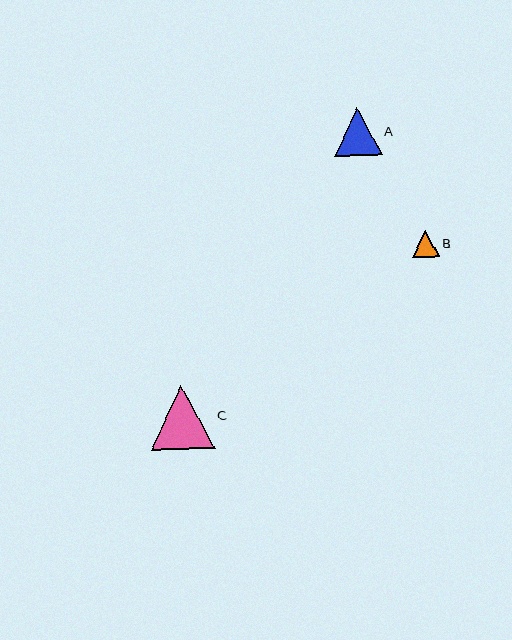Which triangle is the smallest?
Triangle B is the smallest with a size of approximately 27 pixels.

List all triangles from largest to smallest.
From largest to smallest: C, A, B.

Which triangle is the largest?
Triangle C is the largest with a size of approximately 64 pixels.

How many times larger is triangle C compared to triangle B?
Triangle C is approximately 2.4 times the size of triangle B.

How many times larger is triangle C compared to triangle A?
Triangle C is approximately 1.3 times the size of triangle A.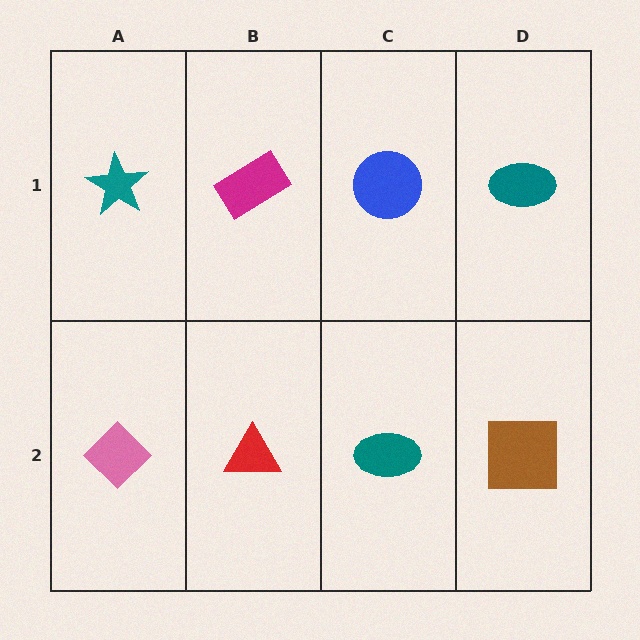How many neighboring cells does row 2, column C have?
3.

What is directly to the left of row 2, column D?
A teal ellipse.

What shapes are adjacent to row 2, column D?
A teal ellipse (row 1, column D), a teal ellipse (row 2, column C).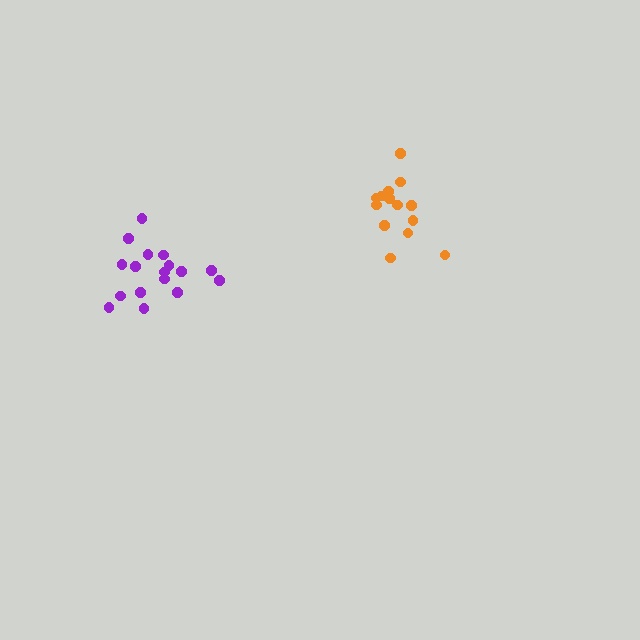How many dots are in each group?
Group 1: 14 dots, Group 2: 17 dots (31 total).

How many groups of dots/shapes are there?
There are 2 groups.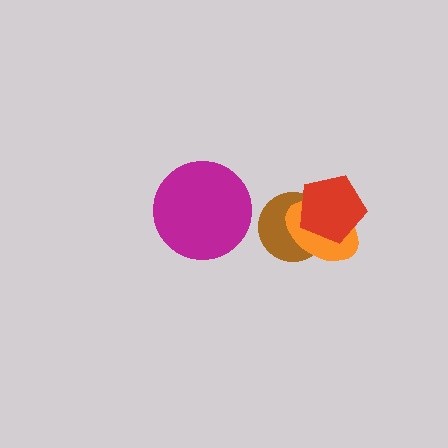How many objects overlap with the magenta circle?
0 objects overlap with the magenta circle.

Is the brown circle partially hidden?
Yes, it is partially covered by another shape.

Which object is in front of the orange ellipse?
The red pentagon is in front of the orange ellipse.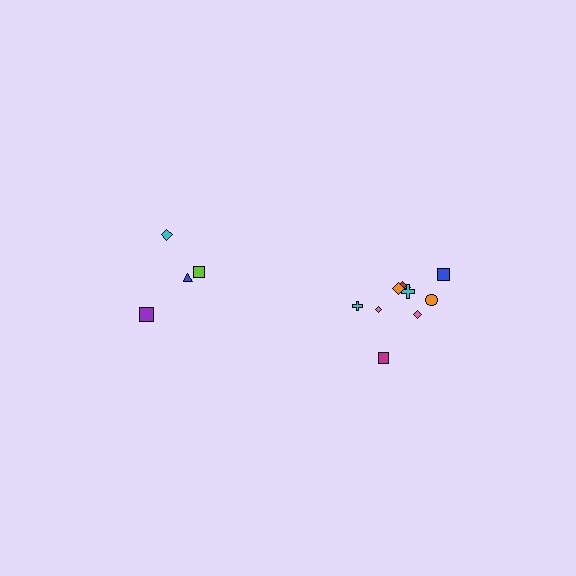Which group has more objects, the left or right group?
The right group.